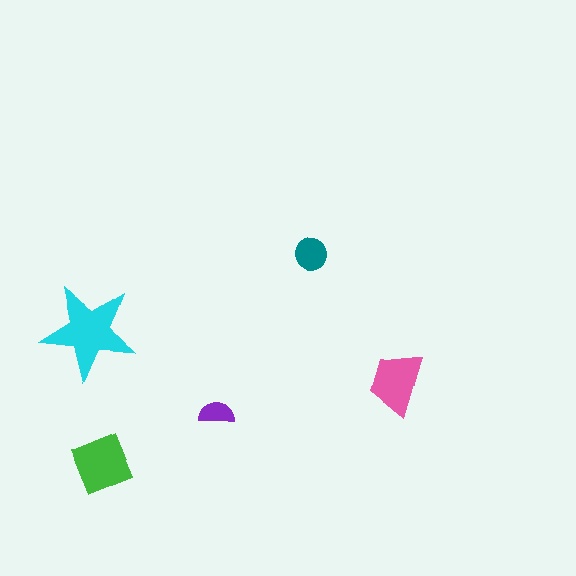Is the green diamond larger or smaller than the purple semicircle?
Larger.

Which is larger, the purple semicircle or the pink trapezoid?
The pink trapezoid.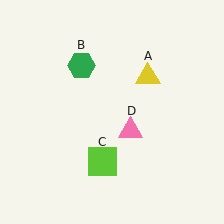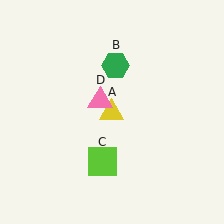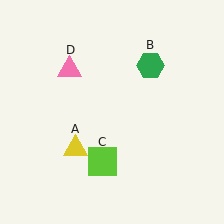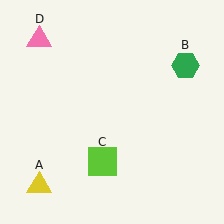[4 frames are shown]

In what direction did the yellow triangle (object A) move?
The yellow triangle (object A) moved down and to the left.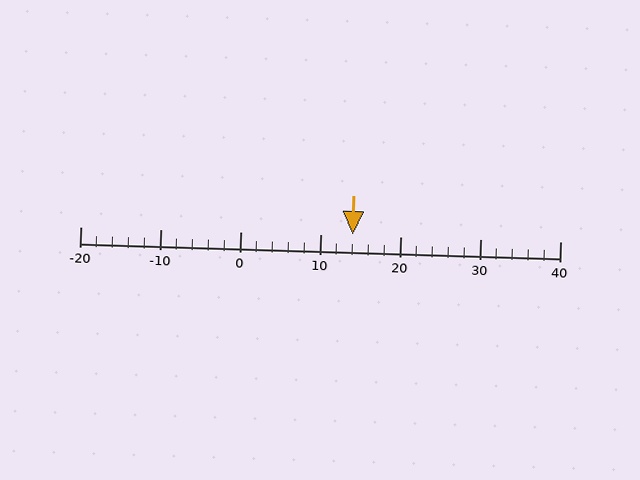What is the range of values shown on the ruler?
The ruler shows values from -20 to 40.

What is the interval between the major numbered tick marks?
The major tick marks are spaced 10 units apart.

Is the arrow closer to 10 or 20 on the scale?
The arrow is closer to 10.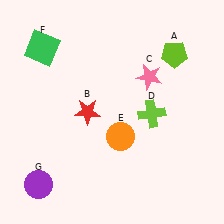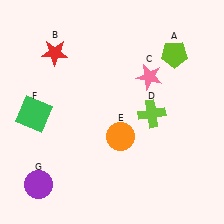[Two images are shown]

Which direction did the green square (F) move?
The green square (F) moved down.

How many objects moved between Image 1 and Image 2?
2 objects moved between the two images.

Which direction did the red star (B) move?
The red star (B) moved up.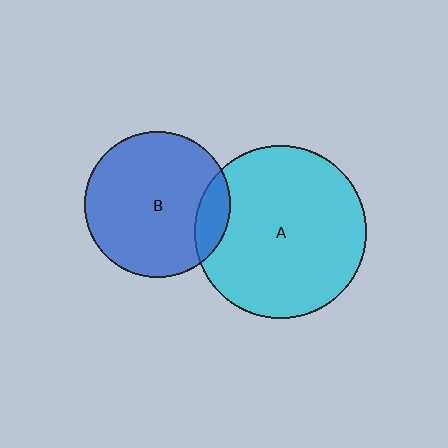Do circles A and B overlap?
Yes.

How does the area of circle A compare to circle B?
Approximately 1.4 times.